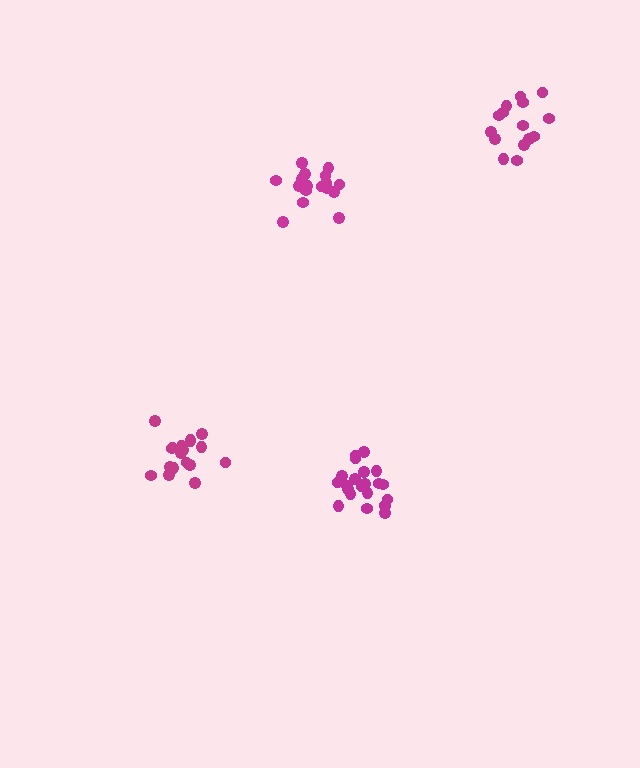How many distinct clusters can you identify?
There are 4 distinct clusters.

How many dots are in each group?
Group 1: 21 dots, Group 2: 20 dots, Group 3: 20 dots, Group 4: 15 dots (76 total).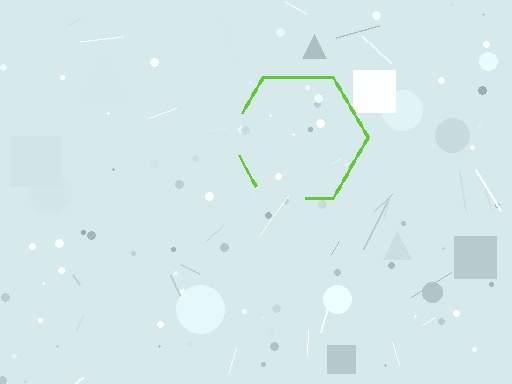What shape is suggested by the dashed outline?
The dashed outline suggests a hexagon.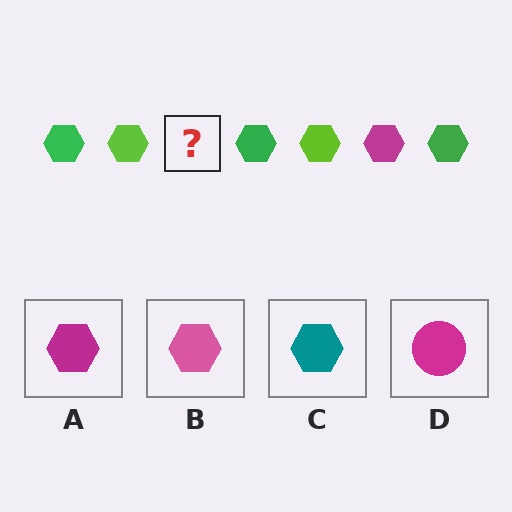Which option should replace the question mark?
Option A.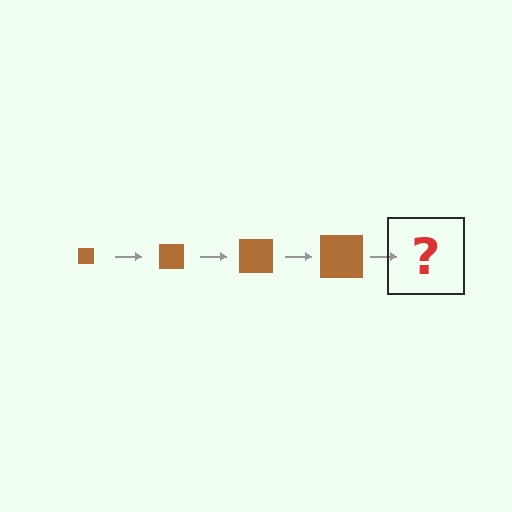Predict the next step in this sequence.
The next step is a brown square, larger than the previous one.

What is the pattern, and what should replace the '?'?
The pattern is that the square gets progressively larger each step. The '?' should be a brown square, larger than the previous one.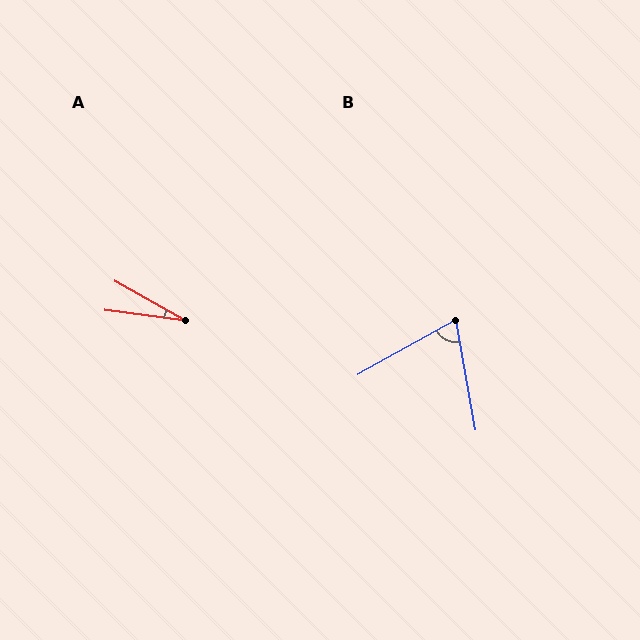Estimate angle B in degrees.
Approximately 70 degrees.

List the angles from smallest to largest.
A (22°), B (70°).